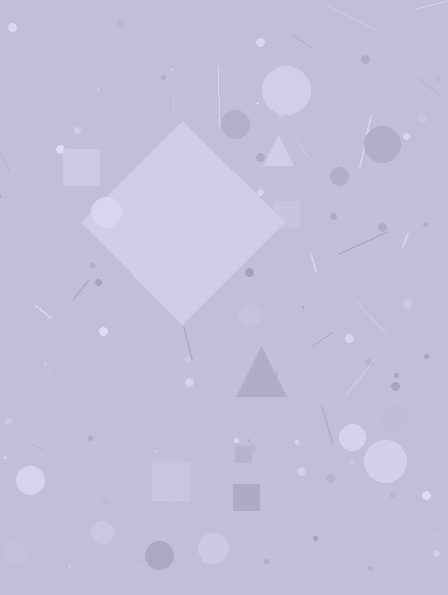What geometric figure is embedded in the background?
A diamond is embedded in the background.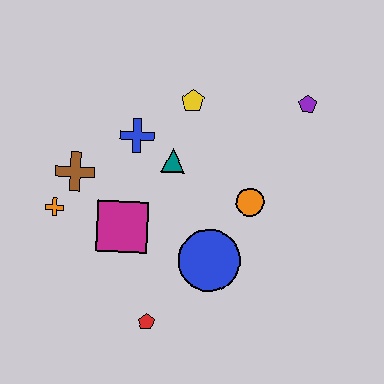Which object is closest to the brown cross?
The orange cross is closest to the brown cross.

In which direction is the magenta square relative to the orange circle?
The magenta square is to the left of the orange circle.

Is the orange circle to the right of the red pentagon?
Yes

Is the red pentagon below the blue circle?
Yes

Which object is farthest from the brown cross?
The purple pentagon is farthest from the brown cross.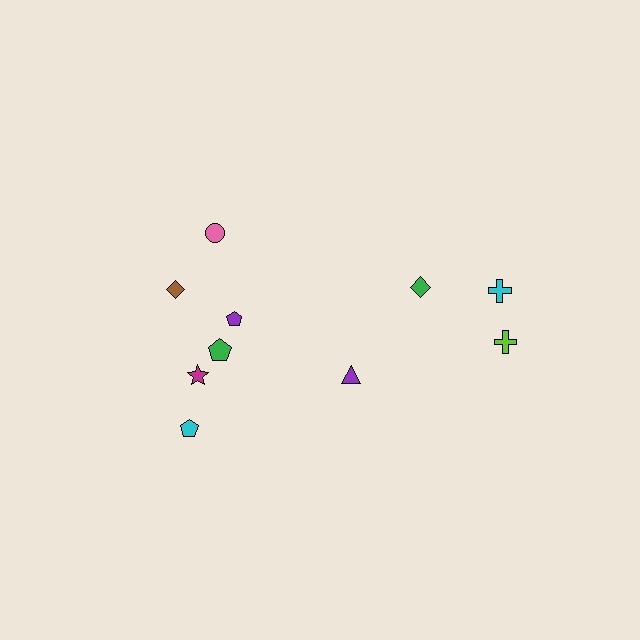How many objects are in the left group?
There are 6 objects.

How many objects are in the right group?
There are 4 objects.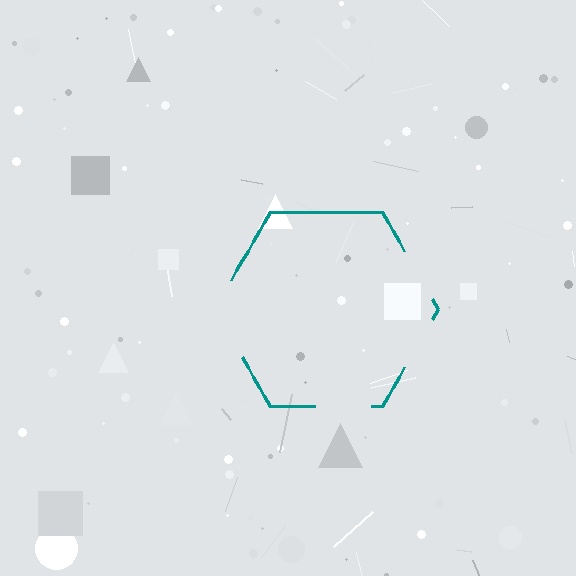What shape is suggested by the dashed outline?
The dashed outline suggests a hexagon.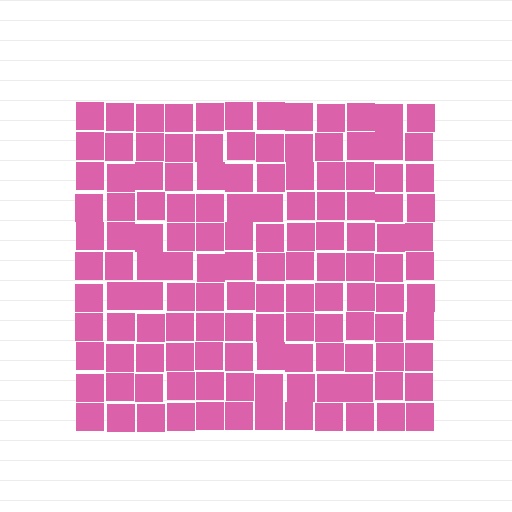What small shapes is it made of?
It is made of small squares.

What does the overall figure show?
The overall figure shows a square.